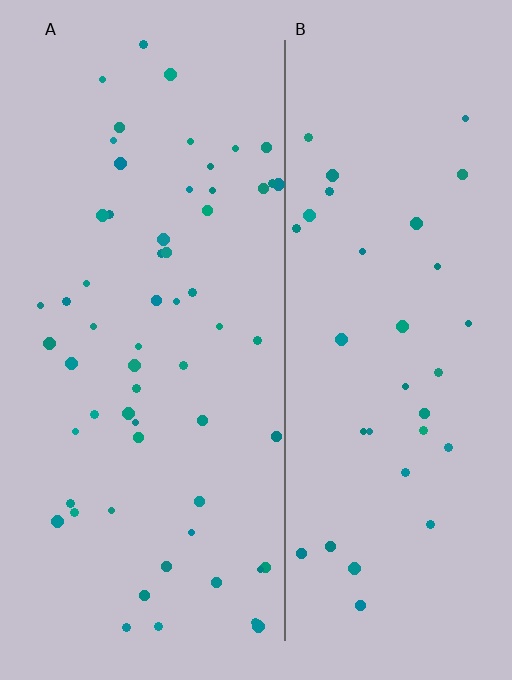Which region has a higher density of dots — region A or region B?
A (the left).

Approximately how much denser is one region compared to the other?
Approximately 1.7× — region A over region B.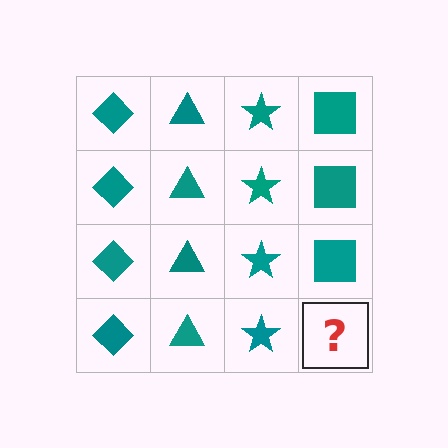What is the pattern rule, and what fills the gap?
The rule is that each column has a consistent shape. The gap should be filled with a teal square.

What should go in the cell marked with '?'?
The missing cell should contain a teal square.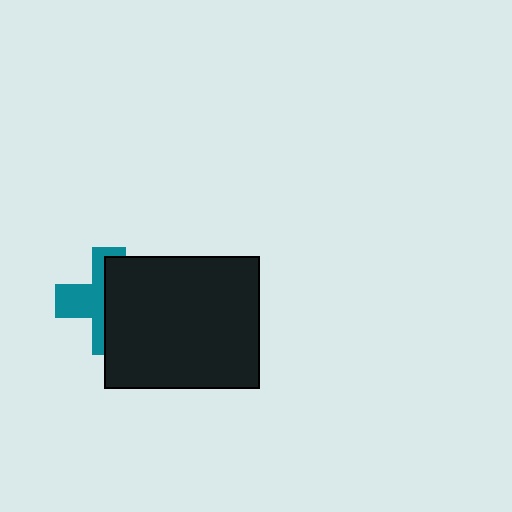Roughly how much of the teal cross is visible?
A small part of it is visible (roughly 44%).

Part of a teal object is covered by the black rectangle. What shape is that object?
It is a cross.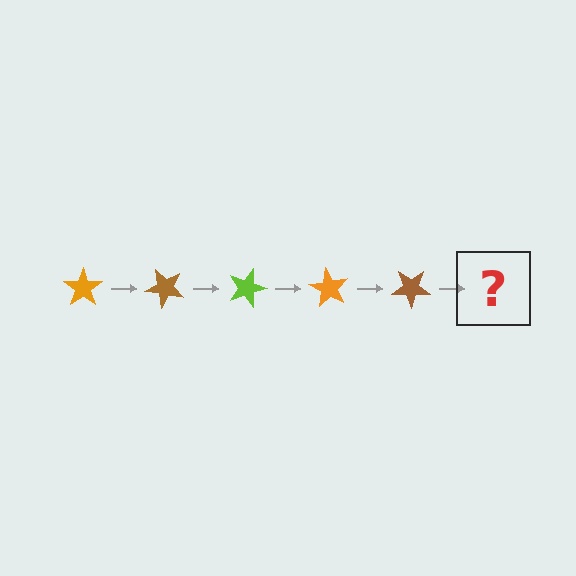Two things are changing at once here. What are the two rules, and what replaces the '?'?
The two rules are that it rotates 45 degrees each step and the color cycles through orange, brown, and lime. The '?' should be a lime star, rotated 225 degrees from the start.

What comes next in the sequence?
The next element should be a lime star, rotated 225 degrees from the start.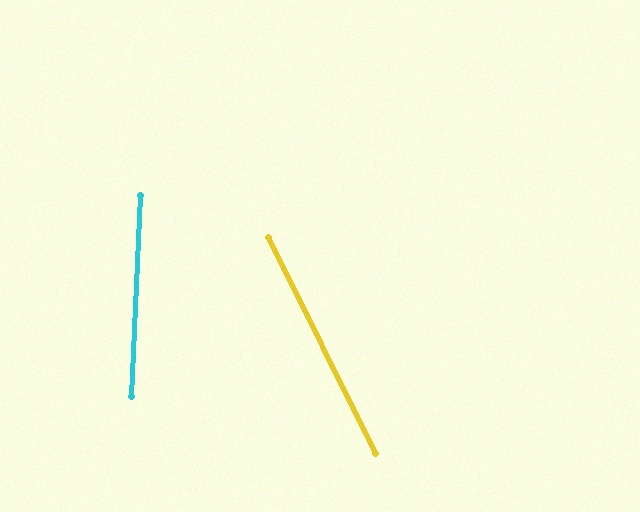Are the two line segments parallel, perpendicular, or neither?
Neither parallel nor perpendicular — they differ by about 28°.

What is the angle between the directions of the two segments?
Approximately 28 degrees.